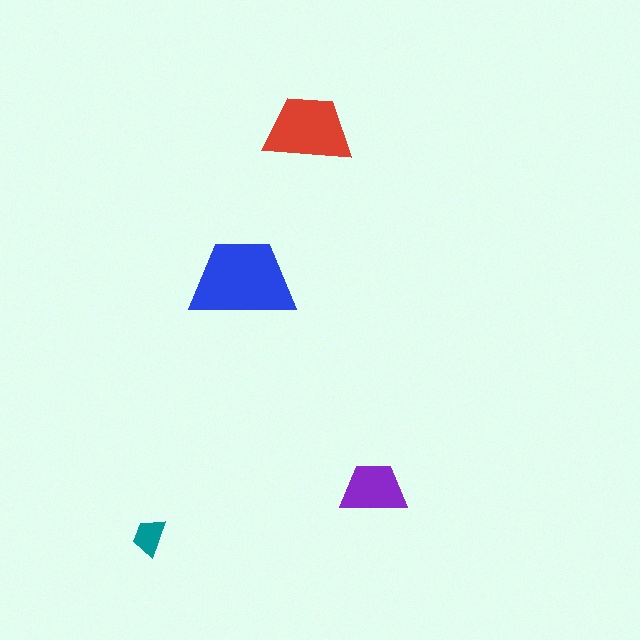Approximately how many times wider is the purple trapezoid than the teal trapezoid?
About 1.5 times wider.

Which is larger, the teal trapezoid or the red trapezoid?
The red one.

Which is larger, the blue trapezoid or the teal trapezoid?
The blue one.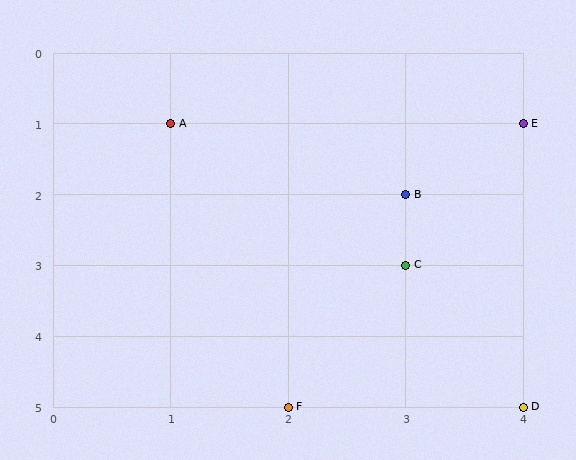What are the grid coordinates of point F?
Point F is at grid coordinates (2, 5).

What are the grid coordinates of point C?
Point C is at grid coordinates (3, 3).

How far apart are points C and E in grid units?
Points C and E are 1 column and 2 rows apart (about 2.2 grid units diagonally).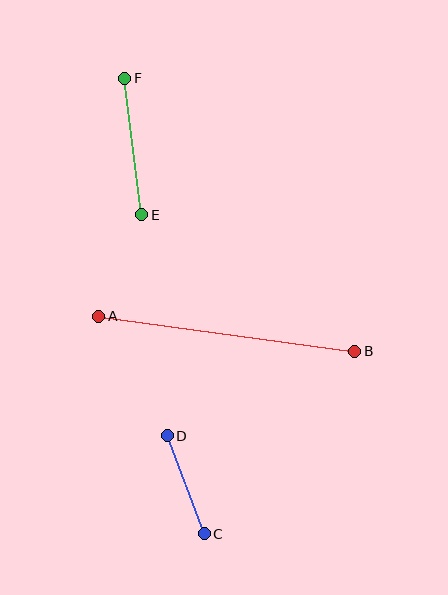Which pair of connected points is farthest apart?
Points A and B are farthest apart.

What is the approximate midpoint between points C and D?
The midpoint is at approximately (186, 485) pixels.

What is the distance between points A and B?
The distance is approximately 258 pixels.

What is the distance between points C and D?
The distance is approximately 105 pixels.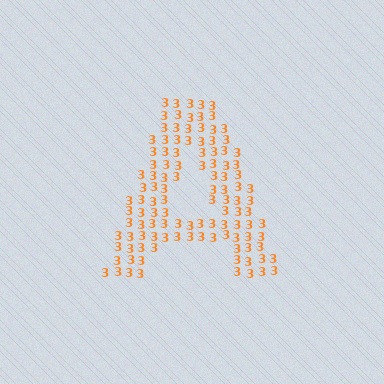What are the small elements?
The small elements are digit 3's.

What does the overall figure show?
The overall figure shows the letter A.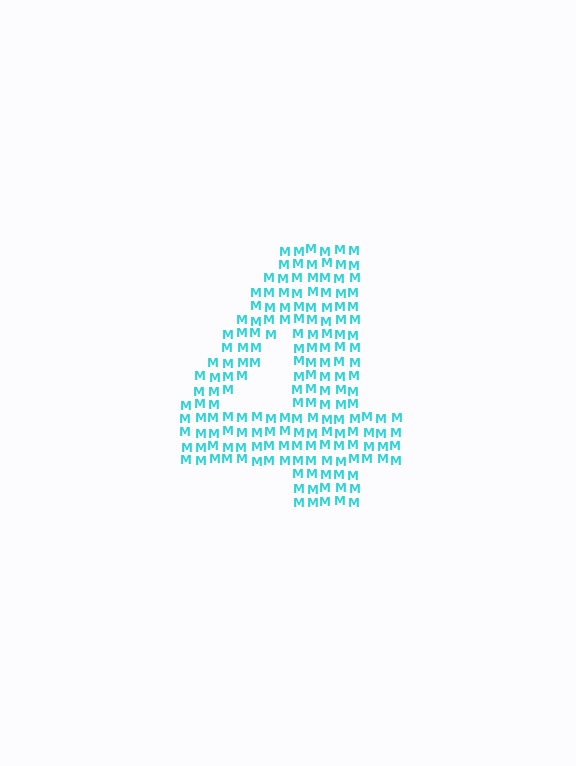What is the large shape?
The large shape is the digit 4.